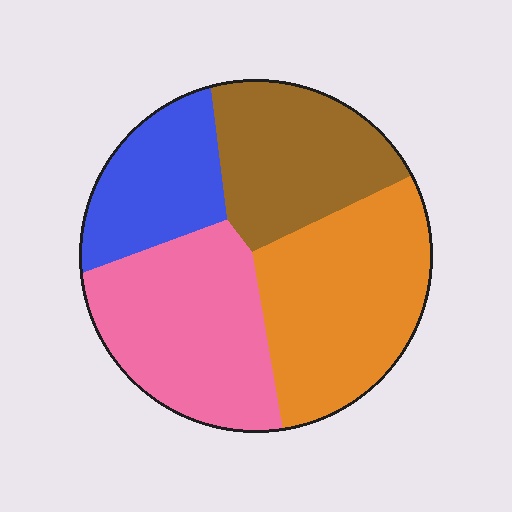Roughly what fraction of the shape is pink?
Pink takes up between a quarter and a half of the shape.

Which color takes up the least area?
Blue, at roughly 15%.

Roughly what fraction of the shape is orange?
Orange takes up about one third (1/3) of the shape.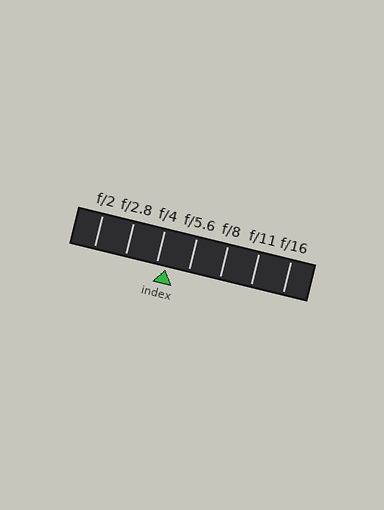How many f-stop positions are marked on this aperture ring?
There are 7 f-stop positions marked.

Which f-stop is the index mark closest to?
The index mark is closest to f/4.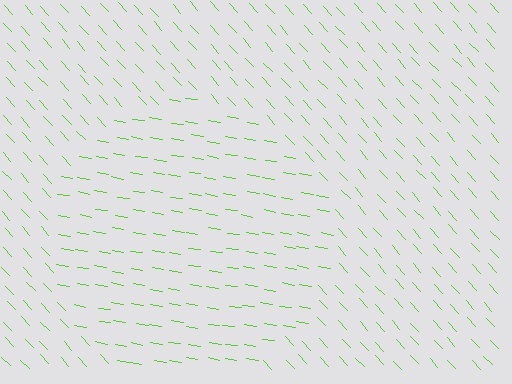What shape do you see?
I see a circle.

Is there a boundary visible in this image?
Yes, there is a texture boundary formed by a change in line orientation.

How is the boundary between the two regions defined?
The boundary is defined purely by a change in line orientation (approximately 38 degrees difference). All lines are the same color and thickness.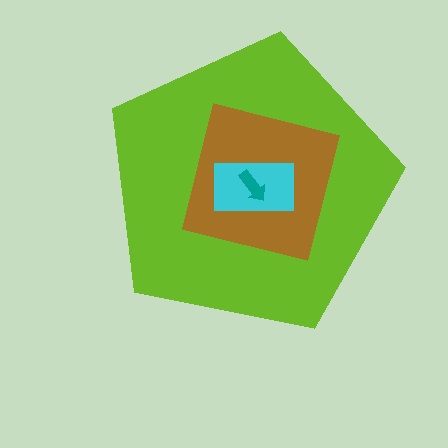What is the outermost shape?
The lime pentagon.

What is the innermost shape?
The teal arrow.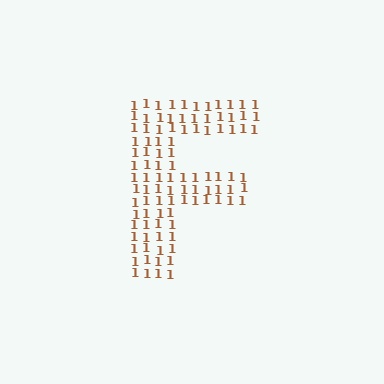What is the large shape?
The large shape is the letter F.